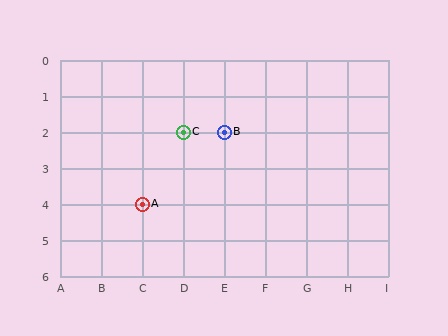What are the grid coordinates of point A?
Point A is at grid coordinates (C, 4).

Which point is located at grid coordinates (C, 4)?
Point A is at (C, 4).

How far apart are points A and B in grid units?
Points A and B are 2 columns and 2 rows apart (about 2.8 grid units diagonally).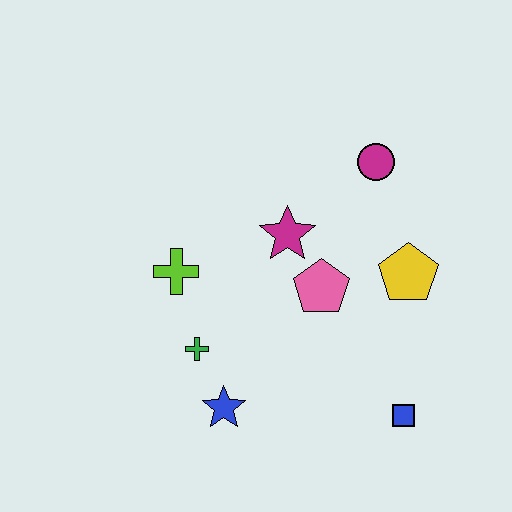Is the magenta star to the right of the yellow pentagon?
No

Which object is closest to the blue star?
The green cross is closest to the blue star.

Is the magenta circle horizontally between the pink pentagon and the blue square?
Yes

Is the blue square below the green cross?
Yes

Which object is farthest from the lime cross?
The blue square is farthest from the lime cross.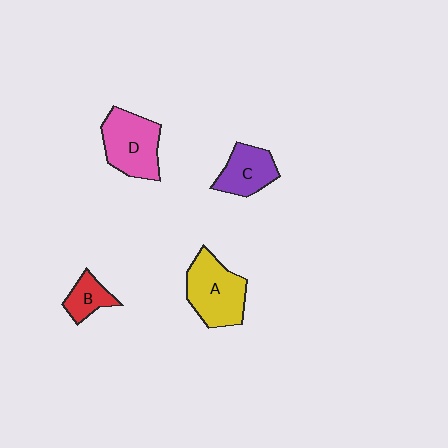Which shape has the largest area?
Shape A (yellow).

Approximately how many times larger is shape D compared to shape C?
Approximately 1.4 times.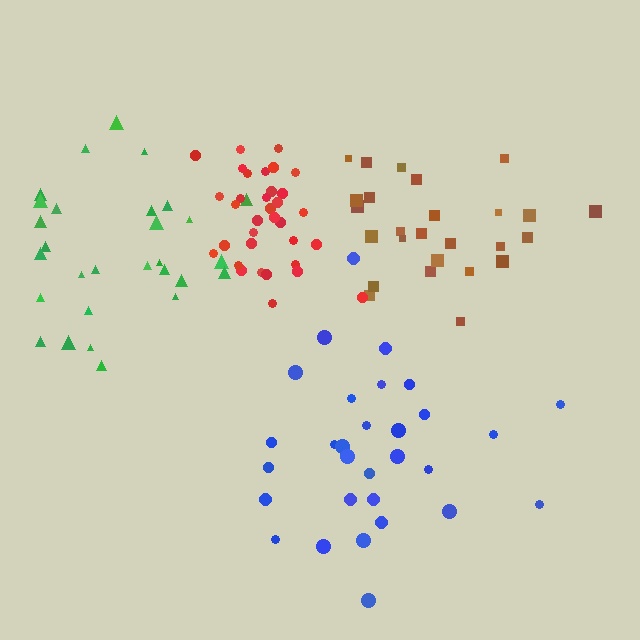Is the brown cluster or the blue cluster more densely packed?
Brown.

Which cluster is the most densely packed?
Red.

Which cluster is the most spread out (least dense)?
Green.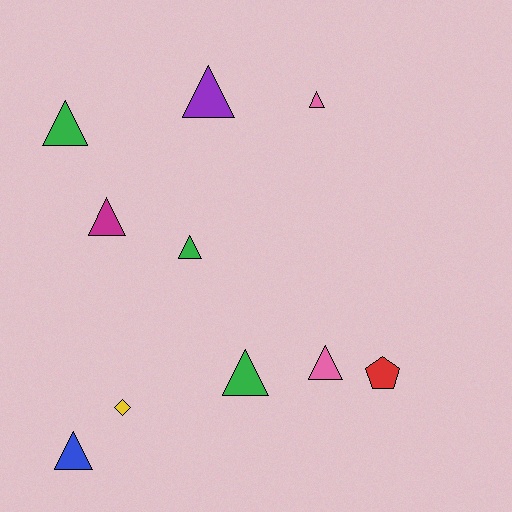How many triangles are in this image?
There are 8 triangles.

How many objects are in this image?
There are 10 objects.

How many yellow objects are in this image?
There is 1 yellow object.